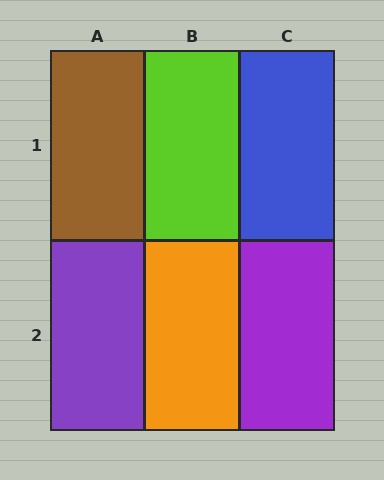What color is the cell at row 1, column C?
Blue.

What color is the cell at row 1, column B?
Lime.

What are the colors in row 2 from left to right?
Purple, orange, purple.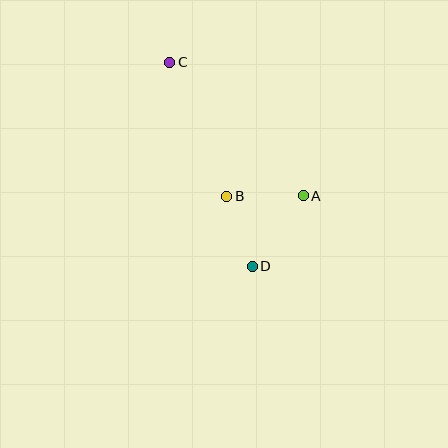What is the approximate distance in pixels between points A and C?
The distance between A and C is approximately 188 pixels.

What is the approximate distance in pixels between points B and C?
The distance between B and C is approximately 145 pixels.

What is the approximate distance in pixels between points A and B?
The distance between A and B is approximately 76 pixels.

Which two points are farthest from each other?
Points C and D are farthest from each other.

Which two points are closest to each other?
Points B and D are closest to each other.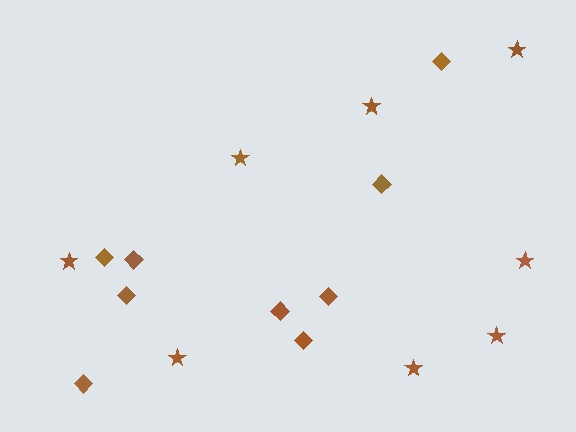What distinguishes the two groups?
There are 2 groups: one group of diamonds (9) and one group of stars (8).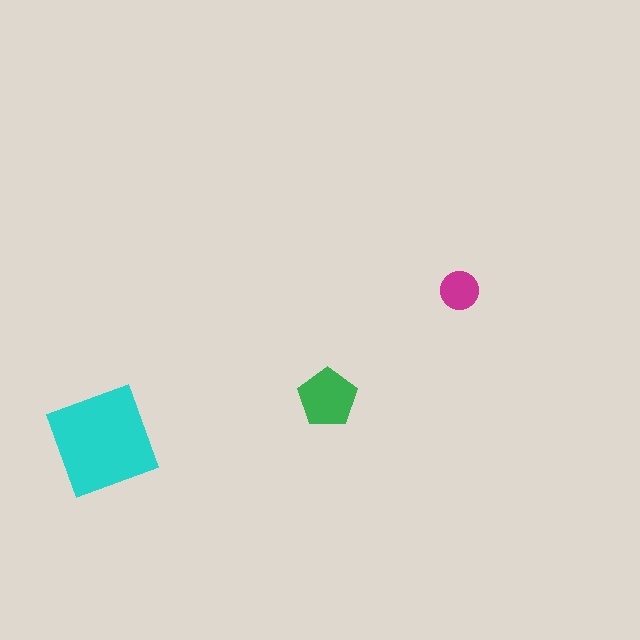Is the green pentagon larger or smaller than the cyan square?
Smaller.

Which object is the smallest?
The magenta circle.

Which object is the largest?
The cyan square.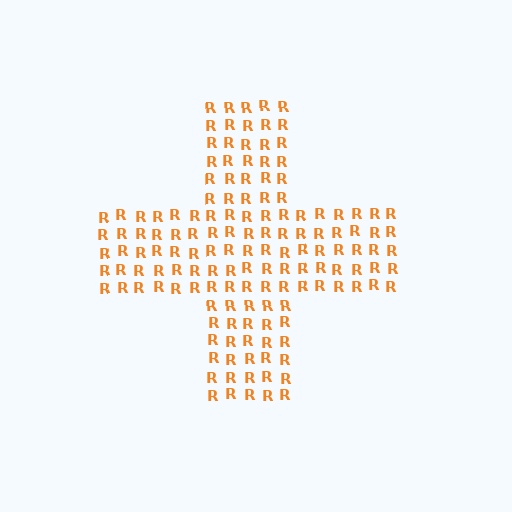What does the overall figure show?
The overall figure shows a cross.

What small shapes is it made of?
It is made of small letter R's.